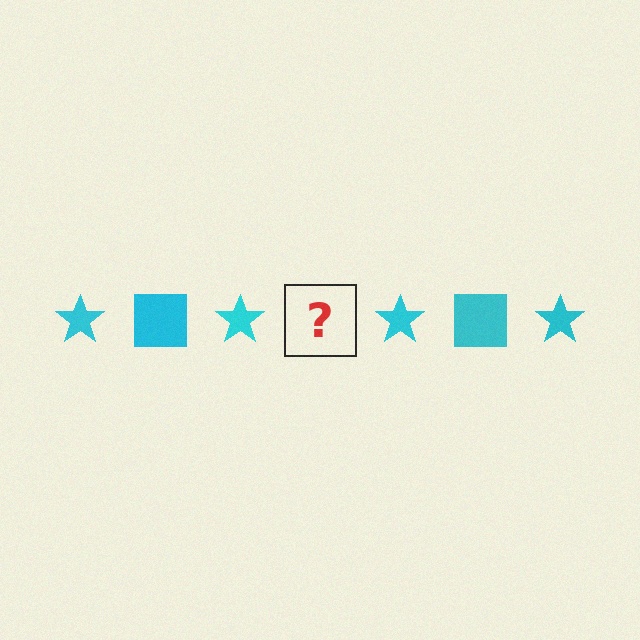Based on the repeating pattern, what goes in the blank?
The blank should be a cyan square.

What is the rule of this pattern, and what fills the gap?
The rule is that the pattern cycles through star, square shapes in cyan. The gap should be filled with a cyan square.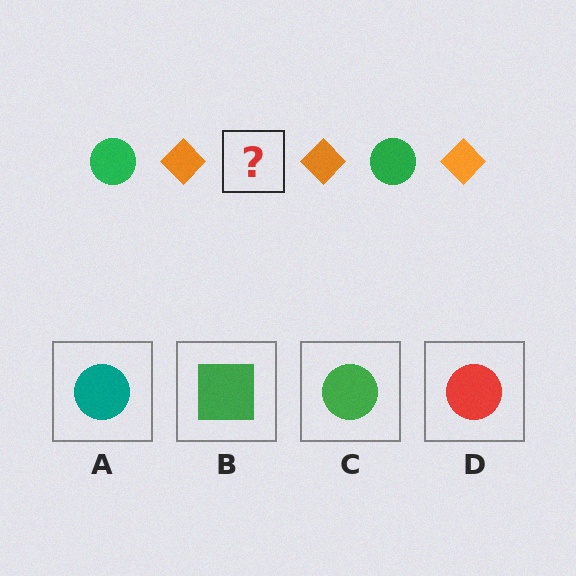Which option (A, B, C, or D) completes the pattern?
C.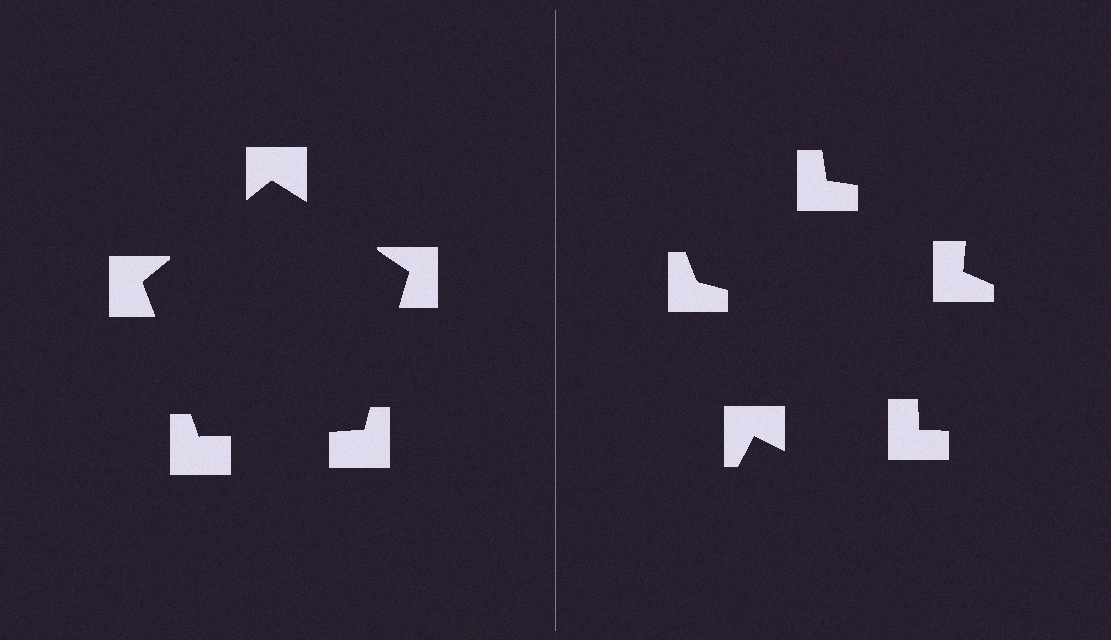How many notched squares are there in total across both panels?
10 — 5 on each side.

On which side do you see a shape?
An illusory pentagon appears on the left side. On the right side the wedge cuts are rotated, so no coherent shape forms.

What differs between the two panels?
The notched squares are positioned identically on both sides; only the wedge orientations differ. On the left they align to a pentagon; on the right they are misaligned.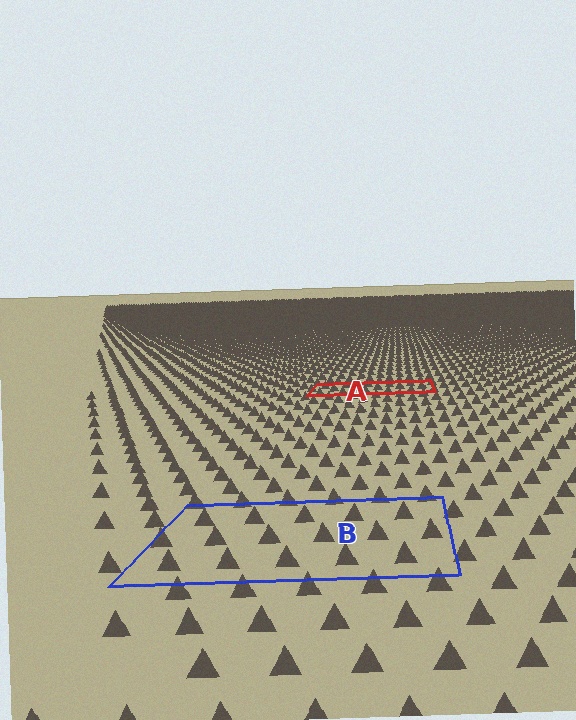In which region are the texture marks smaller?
The texture marks are smaller in region A, because it is farther away.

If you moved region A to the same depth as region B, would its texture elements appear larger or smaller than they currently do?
They would appear larger. At a closer depth, the same texture elements are projected at a bigger on-screen size.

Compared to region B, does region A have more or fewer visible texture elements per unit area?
Region A has more texture elements per unit area — they are packed more densely because it is farther away.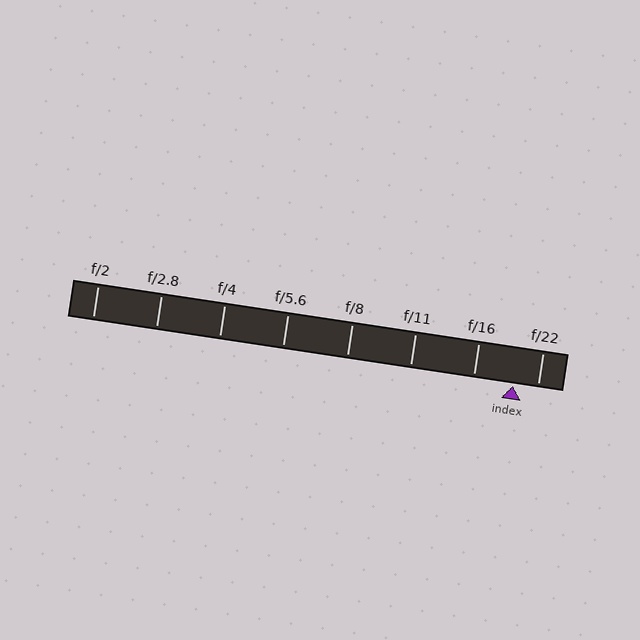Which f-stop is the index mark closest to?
The index mark is closest to f/22.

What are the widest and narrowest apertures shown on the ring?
The widest aperture shown is f/2 and the narrowest is f/22.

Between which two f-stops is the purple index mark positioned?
The index mark is between f/16 and f/22.